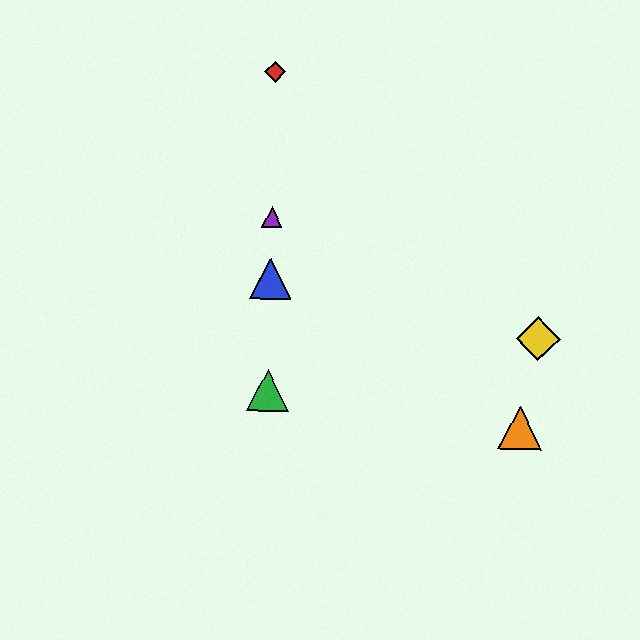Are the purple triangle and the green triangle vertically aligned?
Yes, both are at x≈272.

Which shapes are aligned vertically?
The red diamond, the blue triangle, the green triangle, the purple triangle are aligned vertically.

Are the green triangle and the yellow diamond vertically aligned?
No, the green triangle is at x≈268 and the yellow diamond is at x≈538.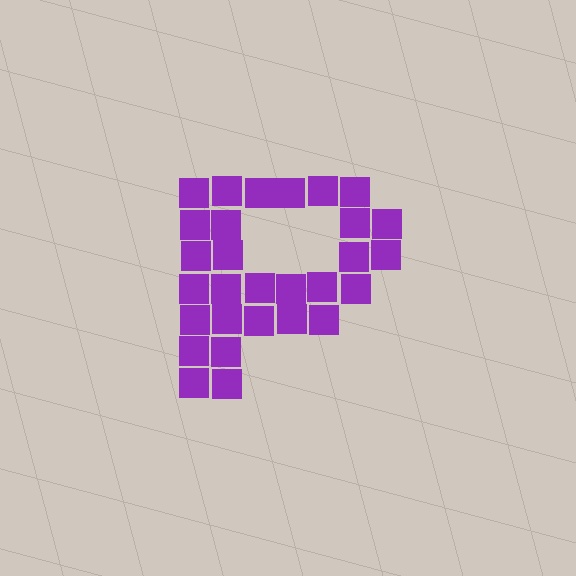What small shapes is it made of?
It is made of small squares.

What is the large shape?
The large shape is the letter P.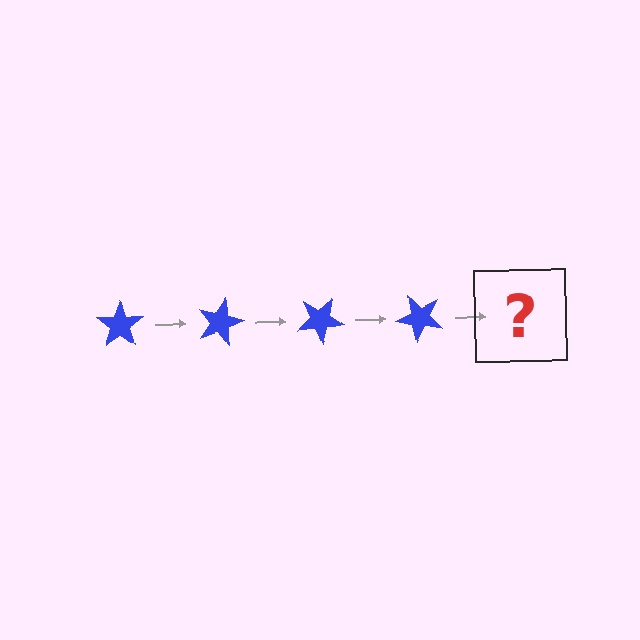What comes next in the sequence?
The next element should be a blue star rotated 60 degrees.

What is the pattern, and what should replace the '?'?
The pattern is that the star rotates 15 degrees each step. The '?' should be a blue star rotated 60 degrees.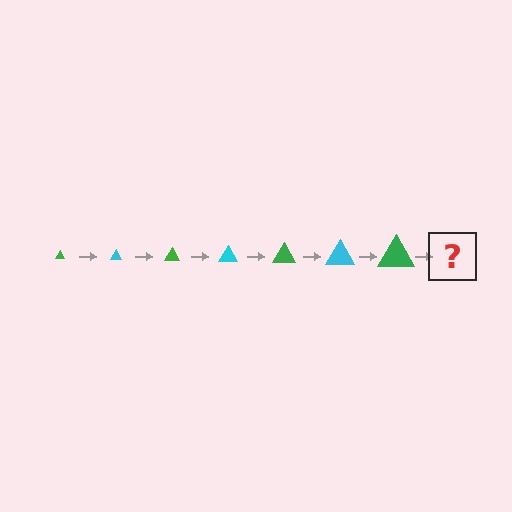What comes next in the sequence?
The next element should be a cyan triangle, larger than the previous one.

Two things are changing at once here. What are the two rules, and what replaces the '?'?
The two rules are that the triangle grows larger each step and the color cycles through green and cyan. The '?' should be a cyan triangle, larger than the previous one.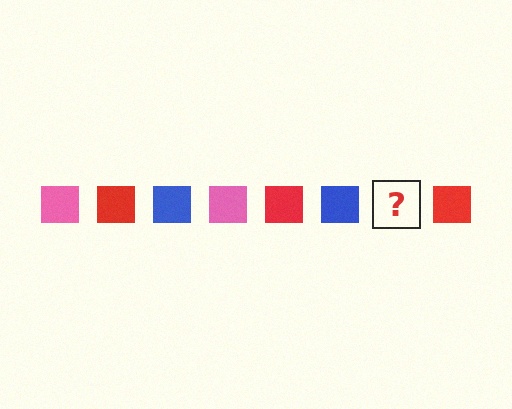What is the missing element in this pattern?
The missing element is a pink square.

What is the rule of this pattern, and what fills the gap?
The rule is that the pattern cycles through pink, red, blue squares. The gap should be filled with a pink square.